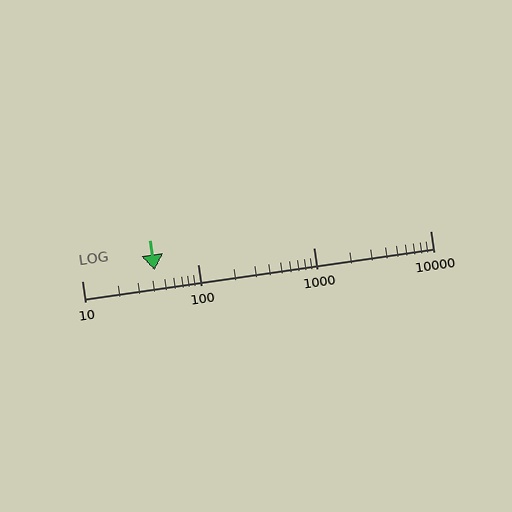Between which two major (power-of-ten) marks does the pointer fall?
The pointer is between 10 and 100.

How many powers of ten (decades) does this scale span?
The scale spans 3 decades, from 10 to 10000.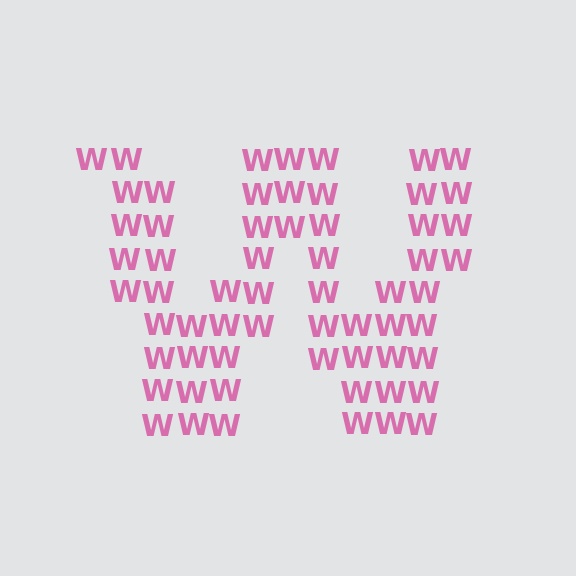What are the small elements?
The small elements are letter W's.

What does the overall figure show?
The overall figure shows the letter W.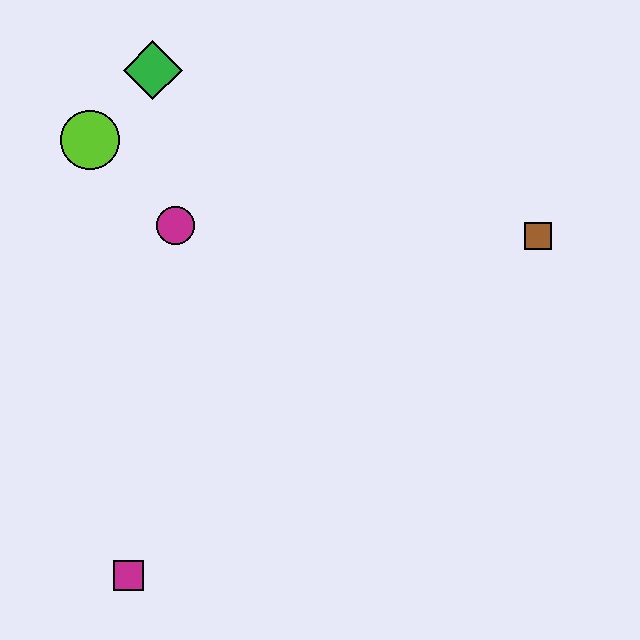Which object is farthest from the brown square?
The magenta square is farthest from the brown square.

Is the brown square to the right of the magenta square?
Yes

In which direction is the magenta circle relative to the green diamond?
The magenta circle is below the green diamond.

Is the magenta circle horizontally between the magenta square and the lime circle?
No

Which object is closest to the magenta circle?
The lime circle is closest to the magenta circle.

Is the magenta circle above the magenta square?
Yes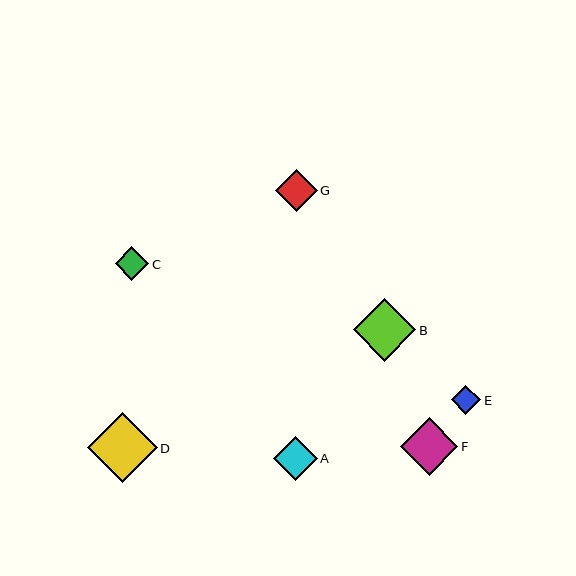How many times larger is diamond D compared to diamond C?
Diamond D is approximately 2.1 times the size of diamond C.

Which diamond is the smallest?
Diamond E is the smallest with a size of approximately 30 pixels.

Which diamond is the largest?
Diamond D is the largest with a size of approximately 70 pixels.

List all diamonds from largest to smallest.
From largest to smallest: D, B, F, A, G, C, E.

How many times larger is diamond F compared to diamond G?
Diamond F is approximately 1.4 times the size of diamond G.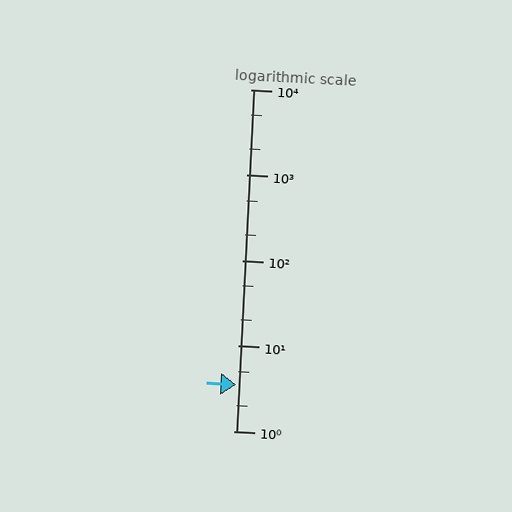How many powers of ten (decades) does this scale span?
The scale spans 4 decades, from 1 to 10000.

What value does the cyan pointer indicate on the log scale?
The pointer indicates approximately 3.5.